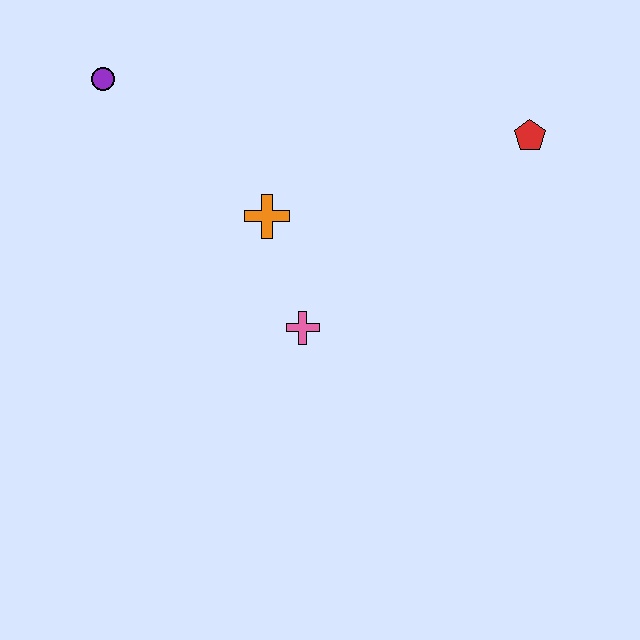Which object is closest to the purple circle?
The orange cross is closest to the purple circle.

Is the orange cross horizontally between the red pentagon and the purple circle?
Yes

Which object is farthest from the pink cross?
The purple circle is farthest from the pink cross.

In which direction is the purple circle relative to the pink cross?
The purple circle is above the pink cross.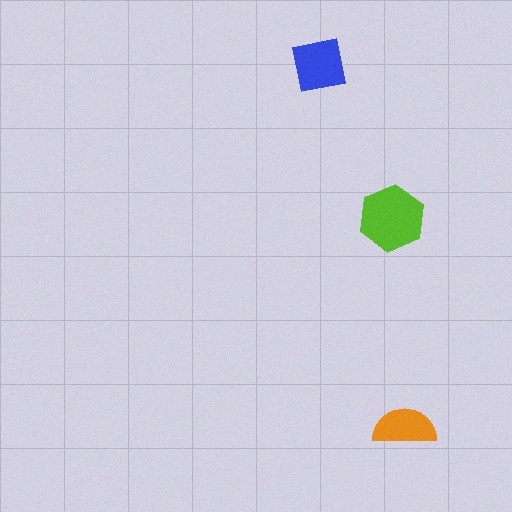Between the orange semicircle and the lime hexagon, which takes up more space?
The lime hexagon.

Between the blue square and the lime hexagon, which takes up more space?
The lime hexagon.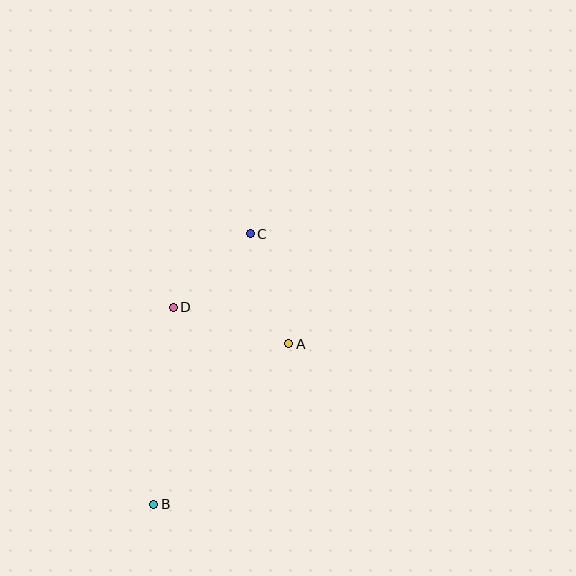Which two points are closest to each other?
Points C and D are closest to each other.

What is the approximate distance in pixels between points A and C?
The distance between A and C is approximately 116 pixels.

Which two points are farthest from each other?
Points B and C are farthest from each other.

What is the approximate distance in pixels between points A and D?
The distance between A and D is approximately 121 pixels.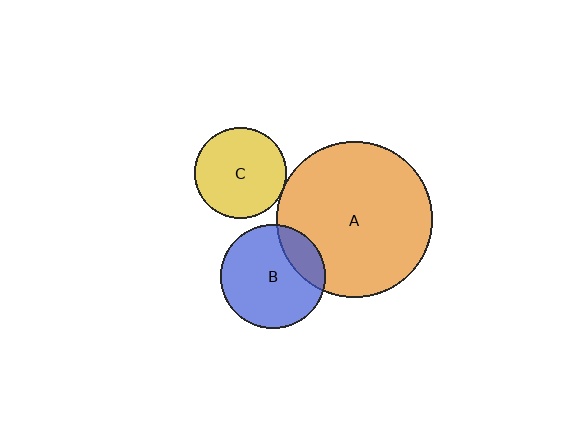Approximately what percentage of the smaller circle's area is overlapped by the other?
Approximately 5%.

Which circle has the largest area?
Circle A (orange).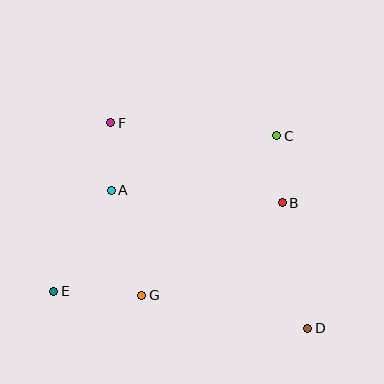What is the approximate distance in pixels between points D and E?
The distance between D and E is approximately 257 pixels.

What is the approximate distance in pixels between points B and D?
The distance between B and D is approximately 128 pixels.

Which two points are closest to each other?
Points B and C are closest to each other.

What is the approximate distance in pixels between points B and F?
The distance between B and F is approximately 189 pixels.